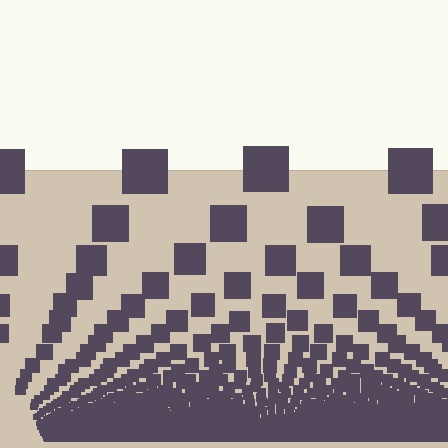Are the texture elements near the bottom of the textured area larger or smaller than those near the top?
Smaller. The gradient is inverted — elements near the bottom are smaller and denser.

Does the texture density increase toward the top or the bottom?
Density increases toward the bottom.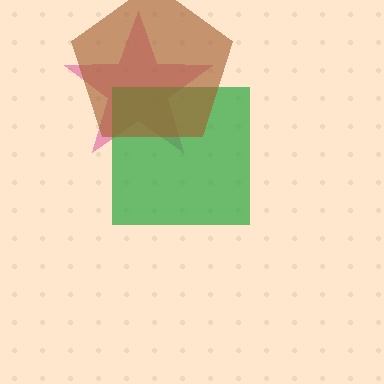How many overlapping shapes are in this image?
There are 3 overlapping shapes in the image.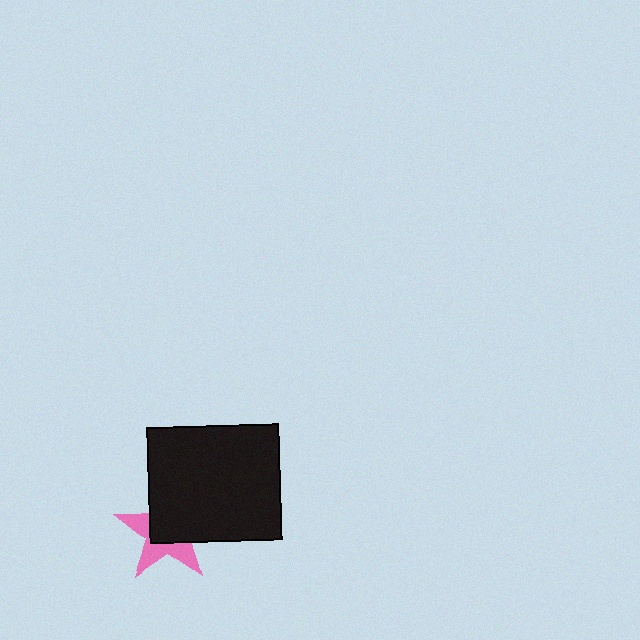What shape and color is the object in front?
The object in front is a black rectangle.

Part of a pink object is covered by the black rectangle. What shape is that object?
It is a star.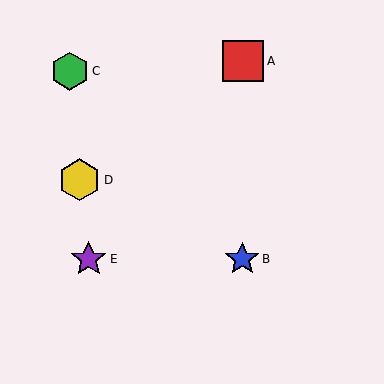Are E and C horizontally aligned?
No, E is at y≈259 and C is at y≈71.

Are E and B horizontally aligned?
Yes, both are at y≈259.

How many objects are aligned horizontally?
2 objects (B, E) are aligned horizontally.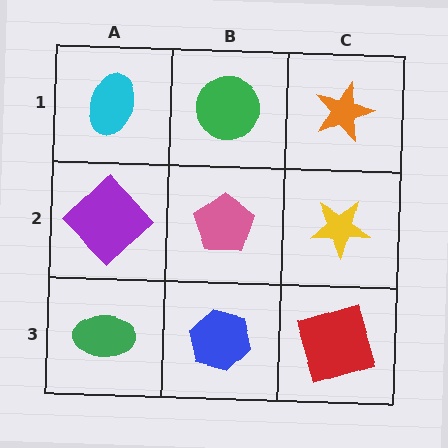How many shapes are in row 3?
3 shapes.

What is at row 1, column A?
A cyan ellipse.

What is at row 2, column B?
A pink pentagon.